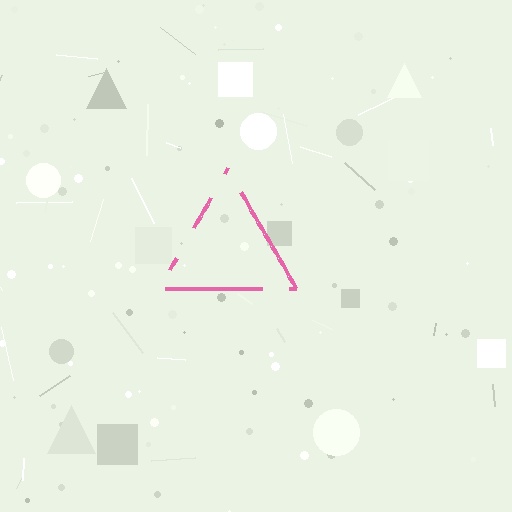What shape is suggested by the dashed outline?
The dashed outline suggests a triangle.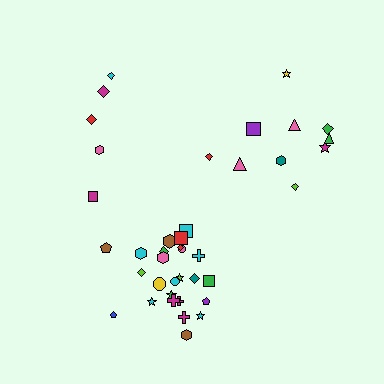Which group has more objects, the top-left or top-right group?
The top-right group.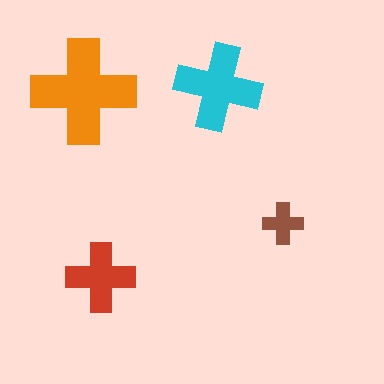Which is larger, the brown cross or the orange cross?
The orange one.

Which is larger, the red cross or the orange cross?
The orange one.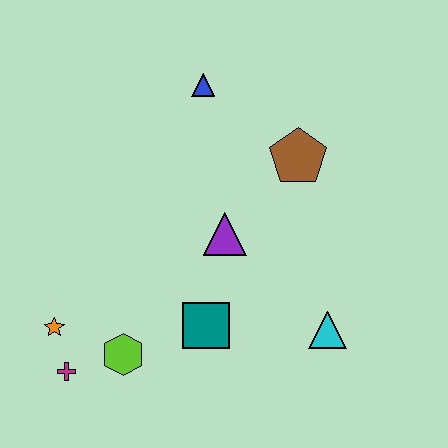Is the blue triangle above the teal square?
Yes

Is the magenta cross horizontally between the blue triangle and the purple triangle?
No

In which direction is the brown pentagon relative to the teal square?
The brown pentagon is above the teal square.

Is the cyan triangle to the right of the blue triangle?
Yes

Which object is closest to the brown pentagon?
The purple triangle is closest to the brown pentagon.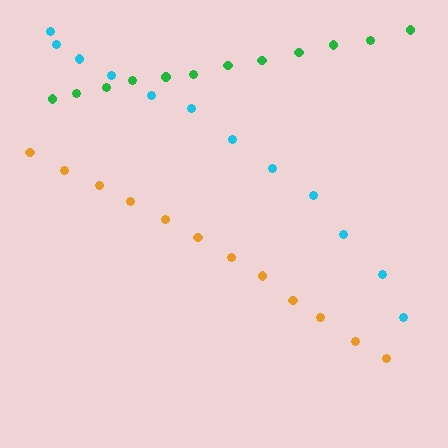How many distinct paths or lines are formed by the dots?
There are 3 distinct paths.